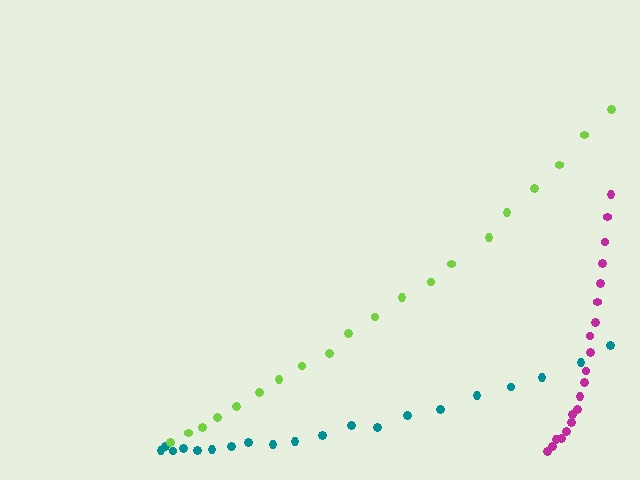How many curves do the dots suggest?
There are 3 distinct paths.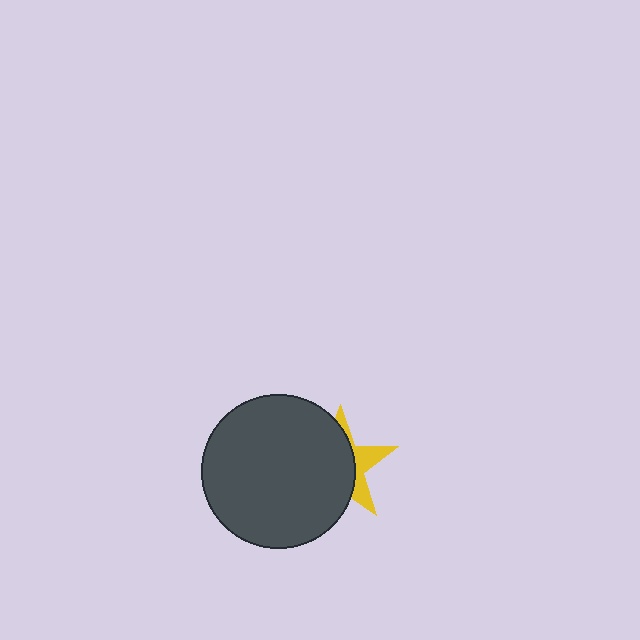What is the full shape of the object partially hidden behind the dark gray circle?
The partially hidden object is a yellow star.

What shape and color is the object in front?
The object in front is a dark gray circle.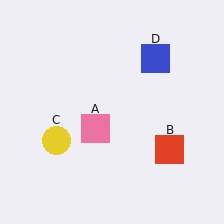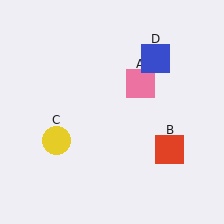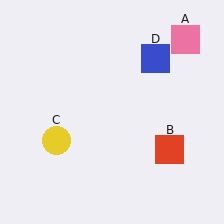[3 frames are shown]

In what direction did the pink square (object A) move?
The pink square (object A) moved up and to the right.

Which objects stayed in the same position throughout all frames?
Red square (object B) and yellow circle (object C) and blue square (object D) remained stationary.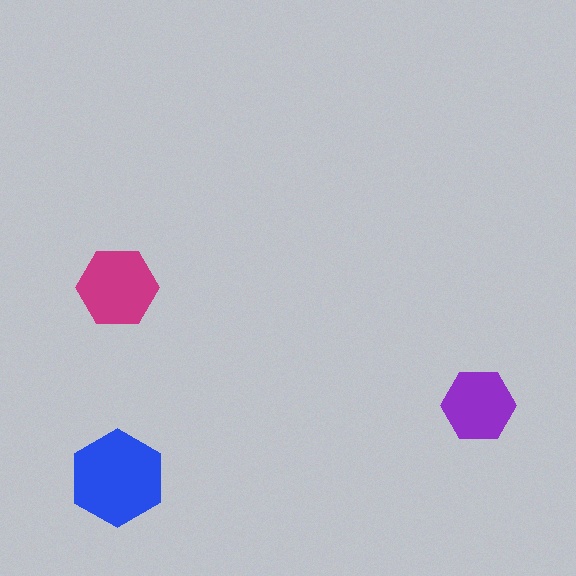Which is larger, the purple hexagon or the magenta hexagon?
The magenta one.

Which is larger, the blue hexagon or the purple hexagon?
The blue one.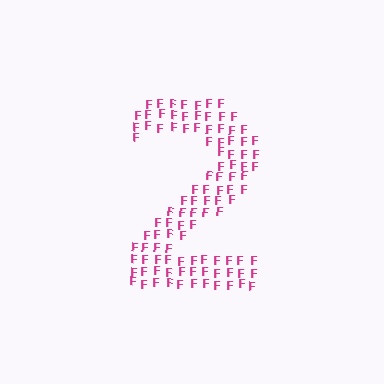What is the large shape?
The large shape is the digit 2.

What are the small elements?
The small elements are letter F's.